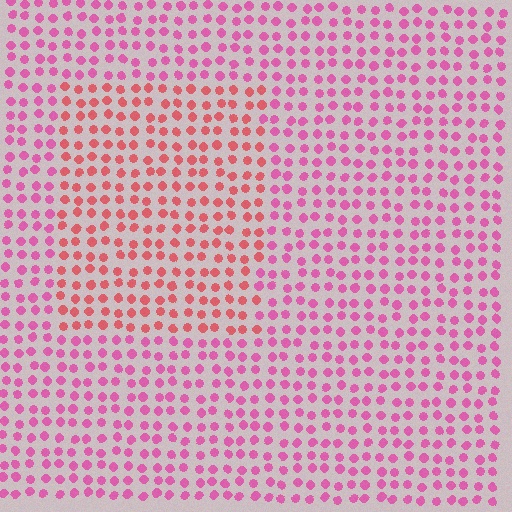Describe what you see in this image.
The image is filled with small pink elements in a uniform arrangement. A rectangle-shaped region is visible where the elements are tinted to a slightly different hue, forming a subtle color boundary.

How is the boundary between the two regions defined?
The boundary is defined purely by a slight shift in hue (about 32 degrees). Spacing, size, and orientation are identical on both sides.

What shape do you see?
I see a rectangle.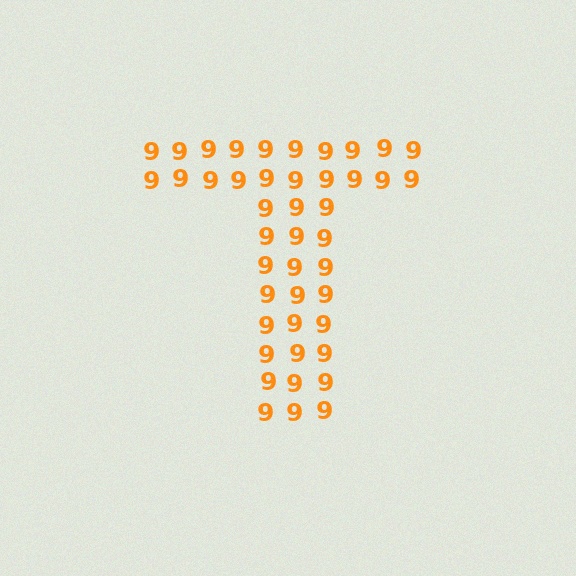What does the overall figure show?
The overall figure shows the letter T.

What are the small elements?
The small elements are digit 9's.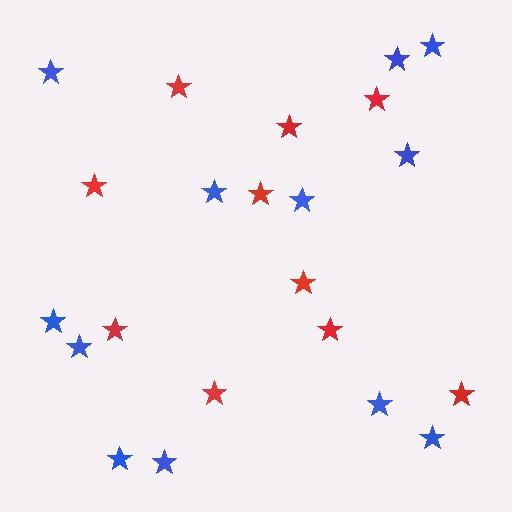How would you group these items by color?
There are 2 groups: one group of red stars (10) and one group of blue stars (12).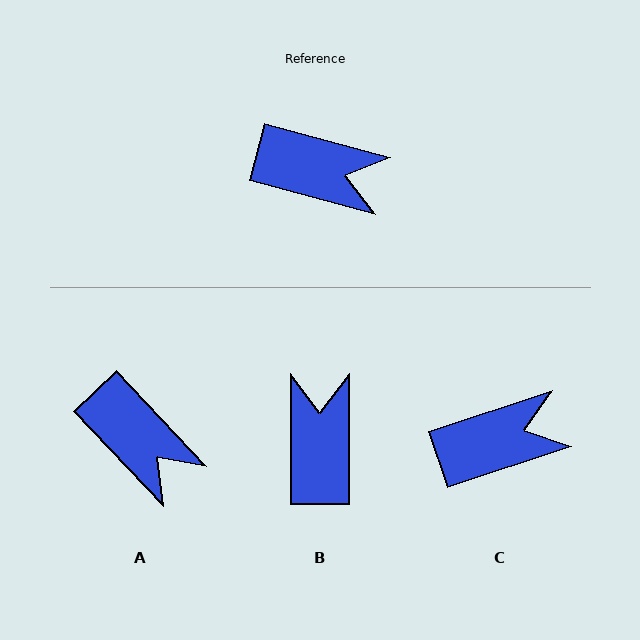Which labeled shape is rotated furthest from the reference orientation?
B, about 105 degrees away.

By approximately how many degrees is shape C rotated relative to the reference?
Approximately 33 degrees counter-clockwise.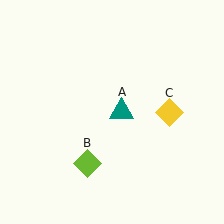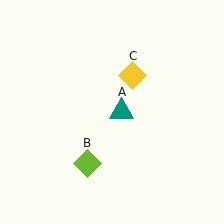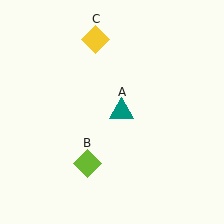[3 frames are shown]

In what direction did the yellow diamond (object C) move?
The yellow diamond (object C) moved up and to the left.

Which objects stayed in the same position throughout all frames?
Teal triangle (object A) and lime diamond (object B) remained stationary.